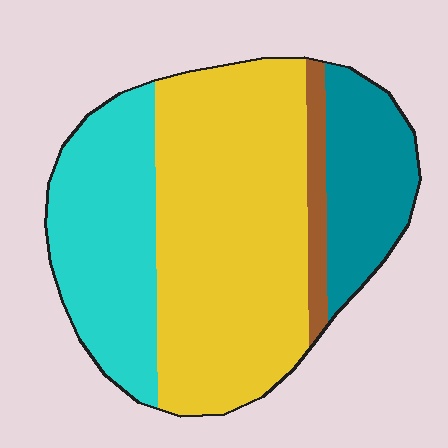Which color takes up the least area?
Brown, at roughly 5%.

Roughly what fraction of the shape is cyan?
Cyan covers around 25% of the shape.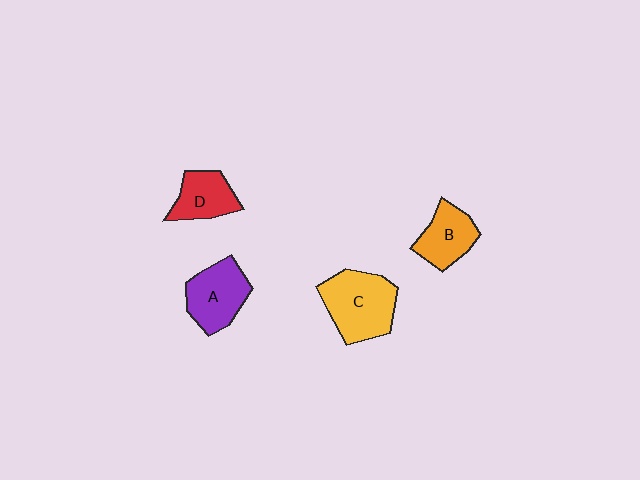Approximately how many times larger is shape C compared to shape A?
Approximately 1.2 times.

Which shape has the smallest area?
Shape D (red).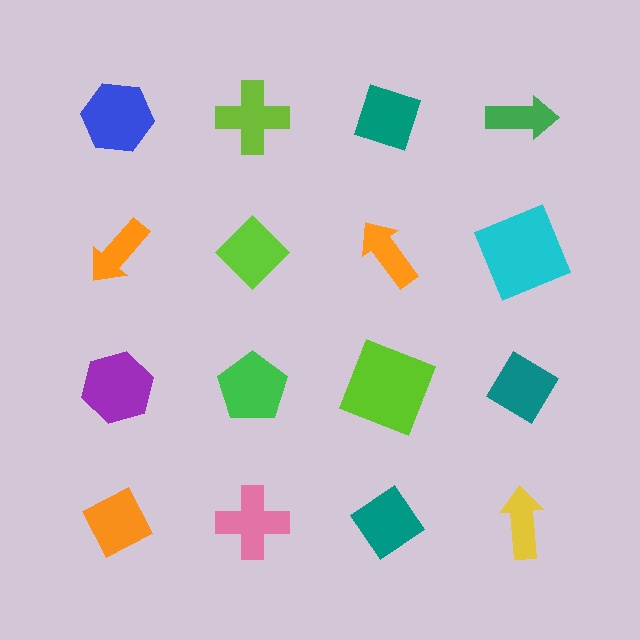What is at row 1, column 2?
A lime cross.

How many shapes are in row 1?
4 shapes.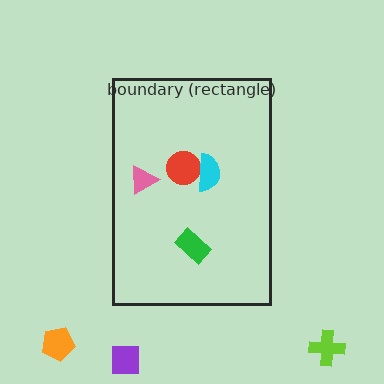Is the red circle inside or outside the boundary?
Inside.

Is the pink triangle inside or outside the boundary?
Inside.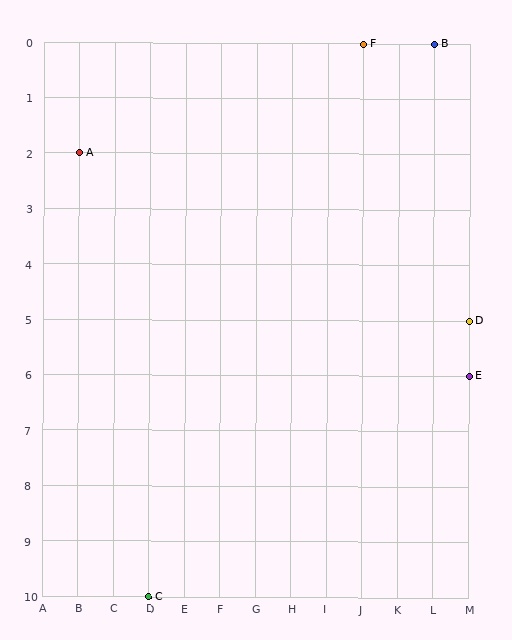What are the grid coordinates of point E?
Point E is at grid coordinates (M, 6).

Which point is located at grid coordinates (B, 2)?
Point A is at (B, 2).